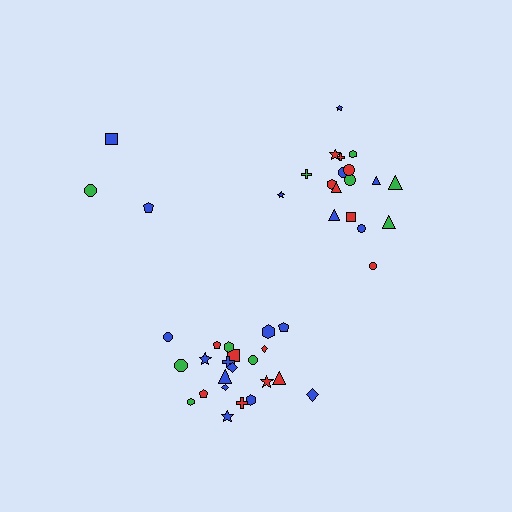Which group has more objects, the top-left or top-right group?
The top-right group.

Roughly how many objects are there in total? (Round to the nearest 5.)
Roughly 45 objects in total.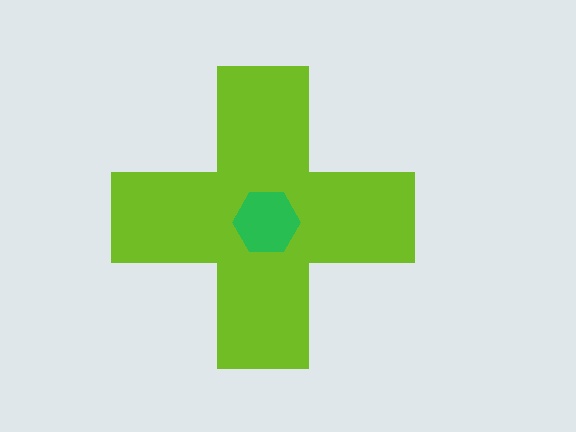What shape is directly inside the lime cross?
The green hexagon.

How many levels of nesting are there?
2.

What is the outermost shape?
The lime cross.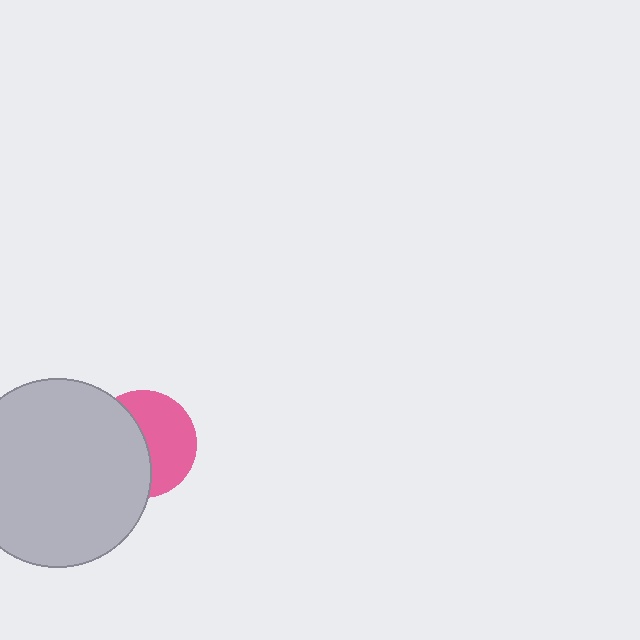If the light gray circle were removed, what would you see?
You would see the complete pink circle.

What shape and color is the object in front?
The object in front is a light gray circle.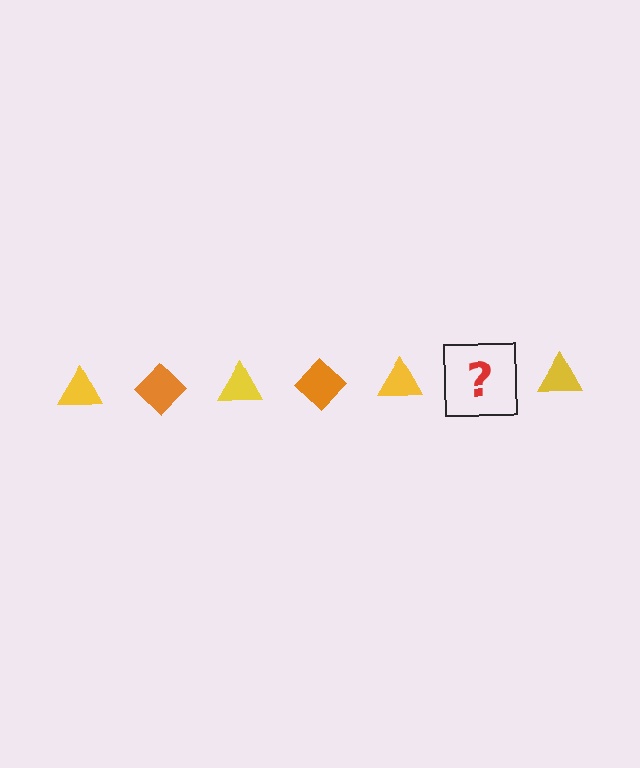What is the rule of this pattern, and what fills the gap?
The rule is that the pattern alternates between yellow triangle and orange diamond. The gap should be filled with an orange diamond.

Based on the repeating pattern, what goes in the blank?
The blank should be an orange diamond.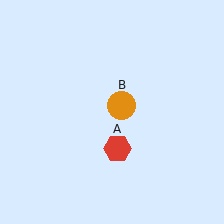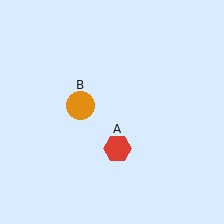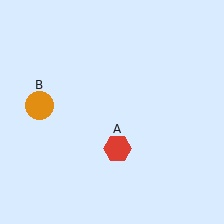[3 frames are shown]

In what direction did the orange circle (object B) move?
The orange circle (object B) moved left.